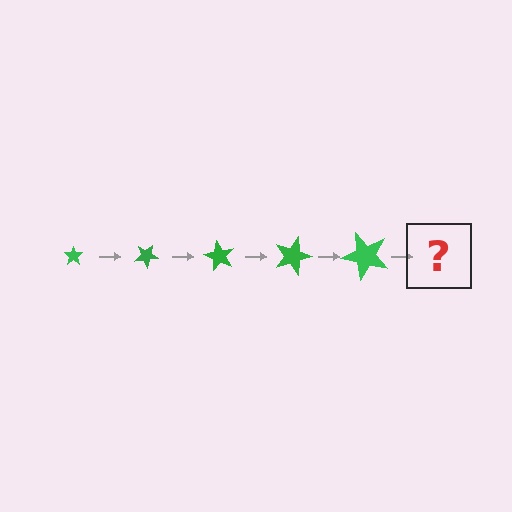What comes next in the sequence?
The next element should be a star, larger than the previous one and rotated 150 degrees from the start.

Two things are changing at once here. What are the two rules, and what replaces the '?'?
The two rules are that the star grows larger each step and it rotates 30 degrees each step. The '?' should be a star, larger than the previous one and rotated 150 degrees from the start.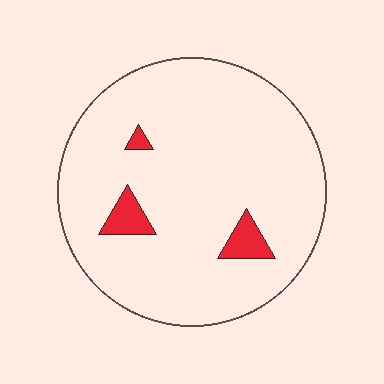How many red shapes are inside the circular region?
3.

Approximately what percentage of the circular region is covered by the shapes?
Approximately 5%.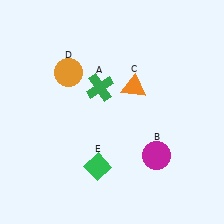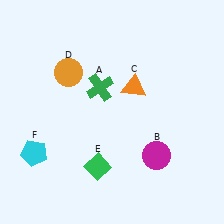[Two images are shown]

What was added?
A cyan pentagon (F) was added in Image 2.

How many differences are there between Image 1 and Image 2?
There is 1 difference between the two images.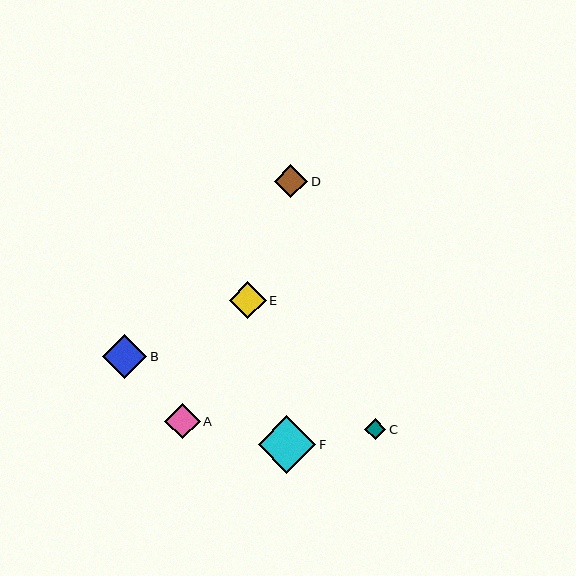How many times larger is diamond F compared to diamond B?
Diamond F is approximately 1.3 times the size of diamond B.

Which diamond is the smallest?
Diamond C is the smallest with a size of approximately 21 pixels.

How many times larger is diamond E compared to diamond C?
Diamond E is approximately 1.7 times the size of diamond C.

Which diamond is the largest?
Diamond F is the largest with a size of approximately 58 pixels.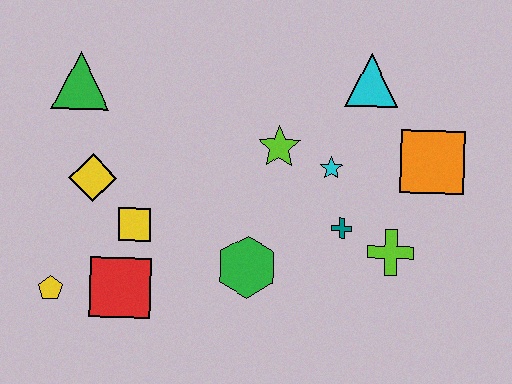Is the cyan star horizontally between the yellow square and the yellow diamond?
No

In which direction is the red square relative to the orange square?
The red square is to the left of the orange square.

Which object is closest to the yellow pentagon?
The red square is closest to the yellow pentagon.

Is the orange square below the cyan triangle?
Yes